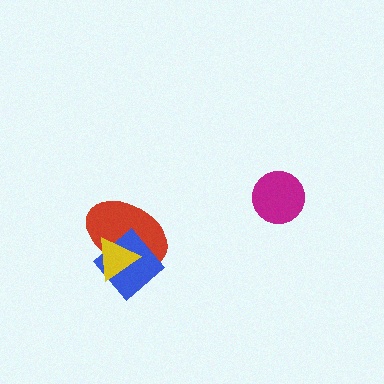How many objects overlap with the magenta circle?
0 objects overlap with the magenta circle.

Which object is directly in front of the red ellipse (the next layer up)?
The blue diamond is directly in front of the red ellipse.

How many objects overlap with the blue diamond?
2 objects overlap with the blue diamond.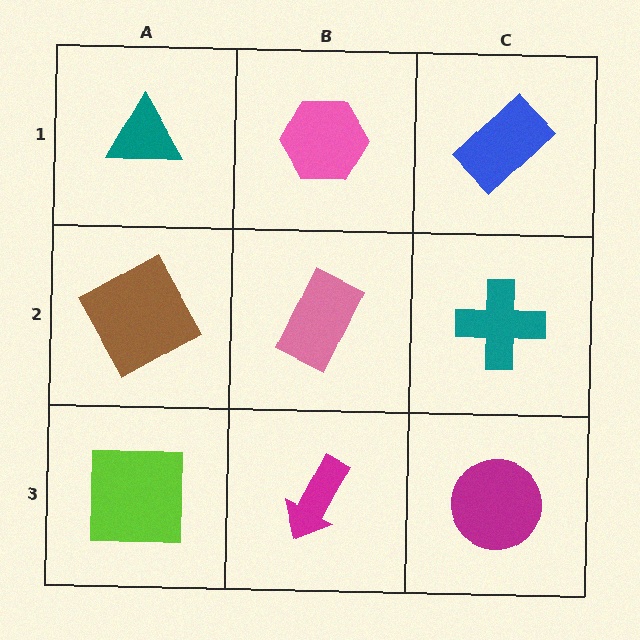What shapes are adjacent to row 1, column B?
A pink rectangle (row 2, column B), a teal triangle (row 1, column A), a blue rectangle (row 1, column C).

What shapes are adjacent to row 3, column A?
A brown square (row 2, column A), a magenta arrow (row 3, column B).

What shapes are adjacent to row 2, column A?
A teal triangle (row 1, column A), a lime square (row 3, column A), a pink rectangle (row 2, column B).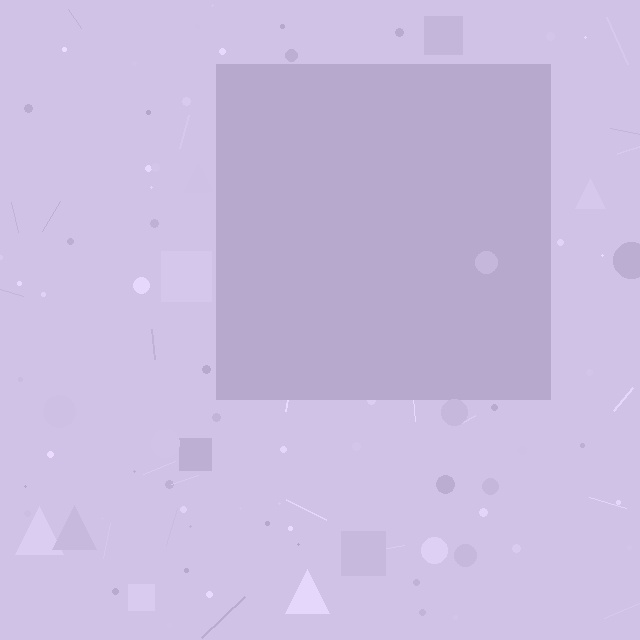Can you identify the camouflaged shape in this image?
The camouflaged shape is a square.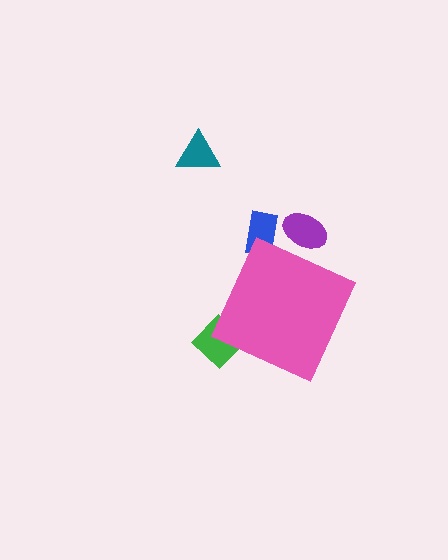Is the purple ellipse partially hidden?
Yes, the purple ellipse is partially hidden behind the pink diamond.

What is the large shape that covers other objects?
A pink diamond.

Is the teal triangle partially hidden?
No, the teal triangle is fully visible.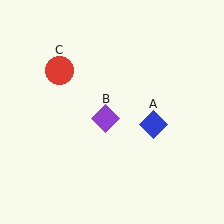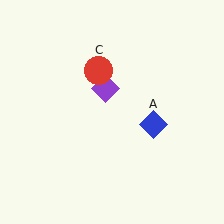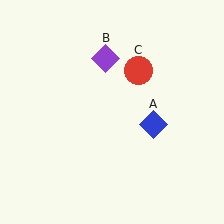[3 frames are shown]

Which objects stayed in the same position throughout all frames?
Blue diamond (object A) remained stationary.